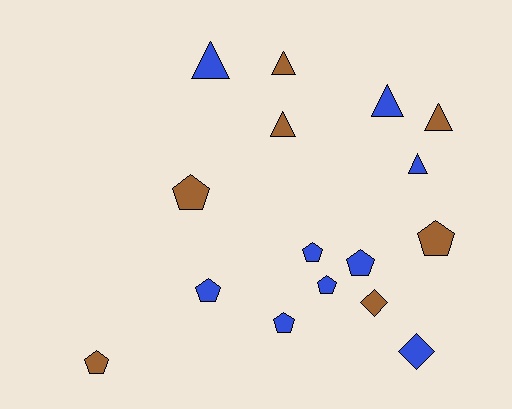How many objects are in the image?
There are 16 objects.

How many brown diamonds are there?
There is 1 brown diamond.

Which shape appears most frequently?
Pentagon, with 8 objects.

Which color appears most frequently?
Blue, with 9 objects.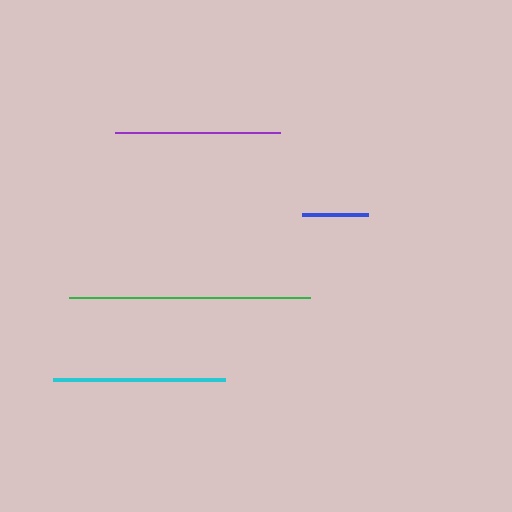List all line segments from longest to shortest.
From longest to shortest: green, cyan, purple, blue.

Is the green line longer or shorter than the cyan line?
The green line is longer than the cyan line.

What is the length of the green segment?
The green segment is approximately 241 pixels long.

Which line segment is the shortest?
The blue line is the shortest at approximately 66 pixels.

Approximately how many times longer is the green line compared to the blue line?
The green line is approximately 3.7 times the length of the blue line.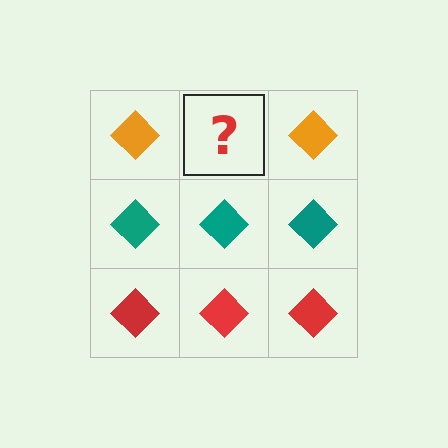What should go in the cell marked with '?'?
The missing cell should contain an orange diamond.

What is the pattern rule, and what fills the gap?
The rule is that each row has a consistent color. The gap should be filled with an orange diamond.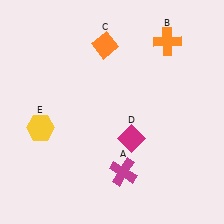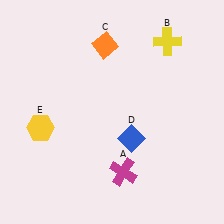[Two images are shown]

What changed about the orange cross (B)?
In Image 1, B is orange. In Image 2, it changed to yellow.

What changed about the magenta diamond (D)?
In Image 1, D is magenta. In Image 2, it changed to blue.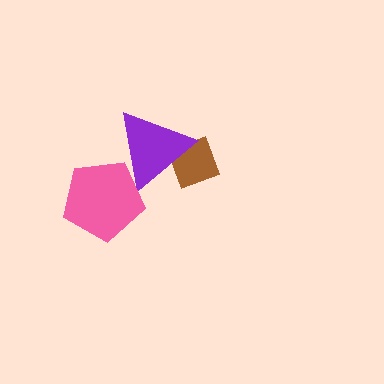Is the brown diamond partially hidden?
Yes, it is partially covered by another shape.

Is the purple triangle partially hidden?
Yes, it is partially covered by another shape.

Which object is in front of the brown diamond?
The purple triangle is in front of the brown diamond.